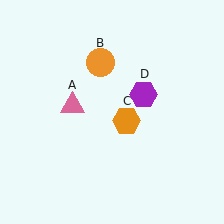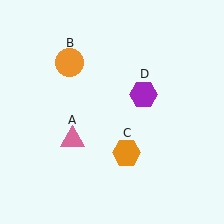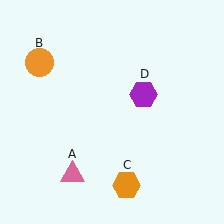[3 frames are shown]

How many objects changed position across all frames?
3 objects changed position: pink triangle (object A), orange circle (object B), orange hexagon (object C).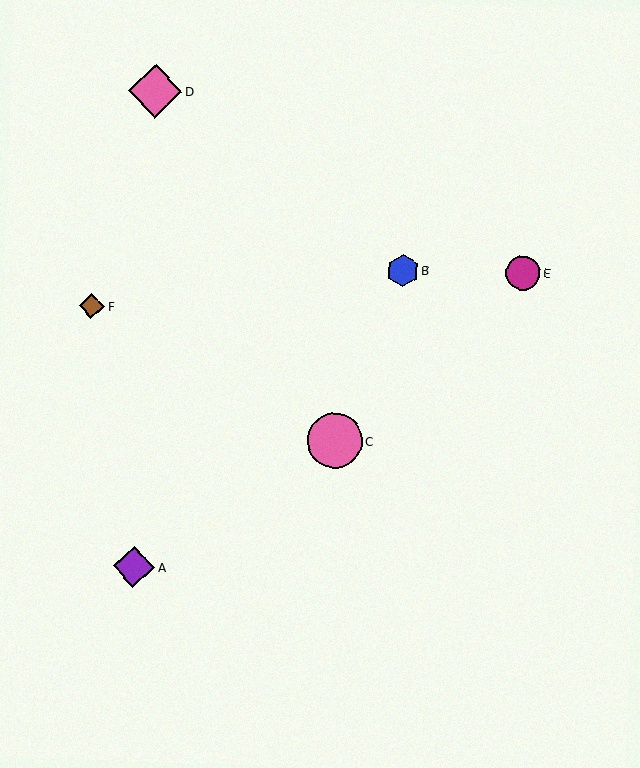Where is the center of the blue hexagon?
The center of the blue hexagon is at (402, 271).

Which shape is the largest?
The pink circle (labeled C) is the largest.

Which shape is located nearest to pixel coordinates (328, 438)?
The pink circle (labeled C) at (335, 441) is nearest to that location.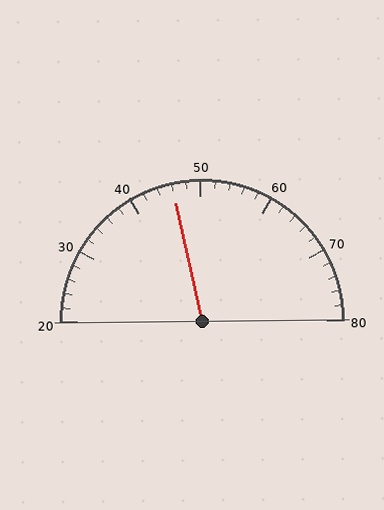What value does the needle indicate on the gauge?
The needle indicates approximately 46.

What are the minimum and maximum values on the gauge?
The gauge ranges from 20 to 80.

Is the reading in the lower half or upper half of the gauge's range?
The reading is in the lower half of the range (20 to 80).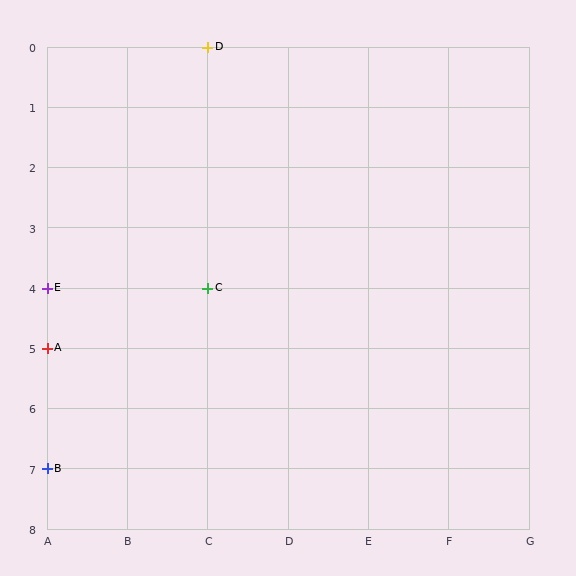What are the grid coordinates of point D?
Point D is at grid coordinates (C, 0).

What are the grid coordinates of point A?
Point A is at grid coordinates (A, 5).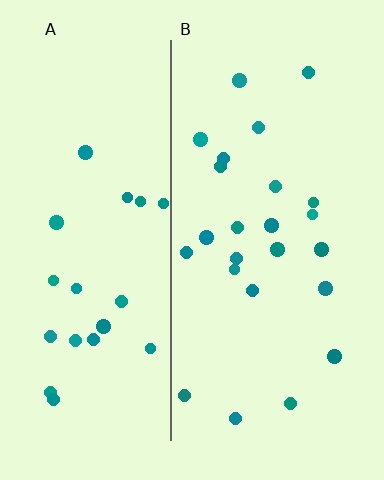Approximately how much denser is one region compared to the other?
Approximately 1.1× — region B over region A.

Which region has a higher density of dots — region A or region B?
B (the right).